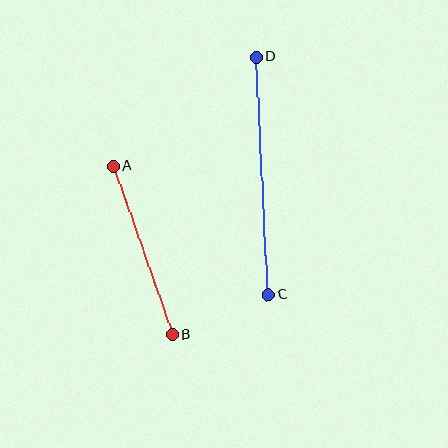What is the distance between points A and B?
The distance is approximately 179 pixels.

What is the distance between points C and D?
The distance is approximately 238 pixels.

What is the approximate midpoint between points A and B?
The midpoint is at approximately (143, 250) pixels.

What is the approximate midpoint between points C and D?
The midpoint is at approximately (262, 176) pixels.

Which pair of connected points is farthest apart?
Points C and D are farthest apart.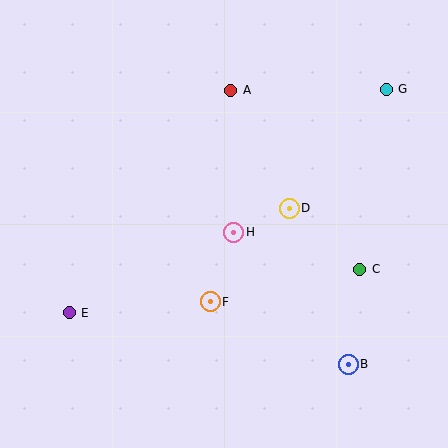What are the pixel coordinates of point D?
Point D is at (289, 208).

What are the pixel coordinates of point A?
Point A is at (231, 90).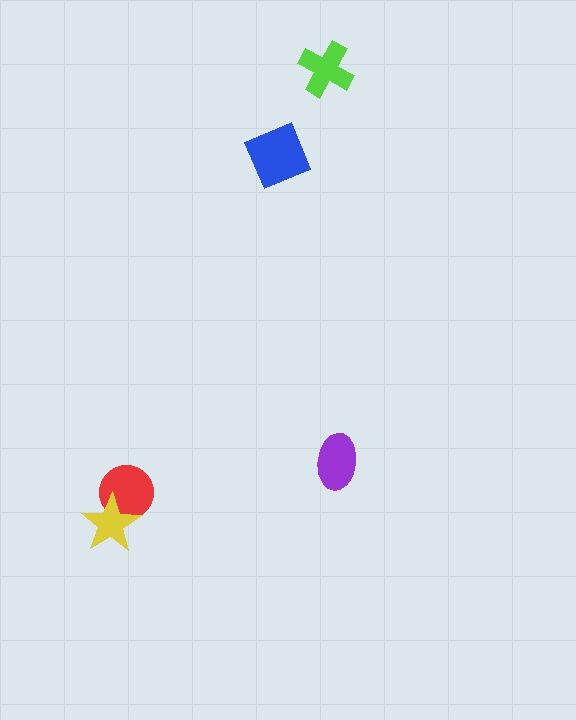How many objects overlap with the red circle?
1 object overlaps with the red circle.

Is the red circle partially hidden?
Yes, it is partially covered by another shape.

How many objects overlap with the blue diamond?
0 objects overlap with the blue diamond.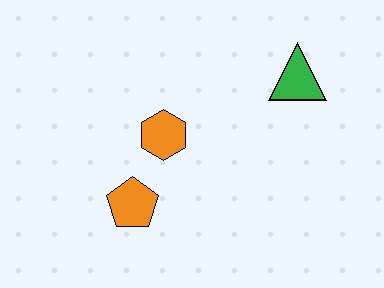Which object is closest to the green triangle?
The orange hexagon is closest to the green triangle.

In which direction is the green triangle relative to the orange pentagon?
The green triangle is to the right of the orange pentagon.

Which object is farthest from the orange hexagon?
The green triangle is farthest from the orange hexagon.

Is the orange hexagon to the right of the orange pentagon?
Yes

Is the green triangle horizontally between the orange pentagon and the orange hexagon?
No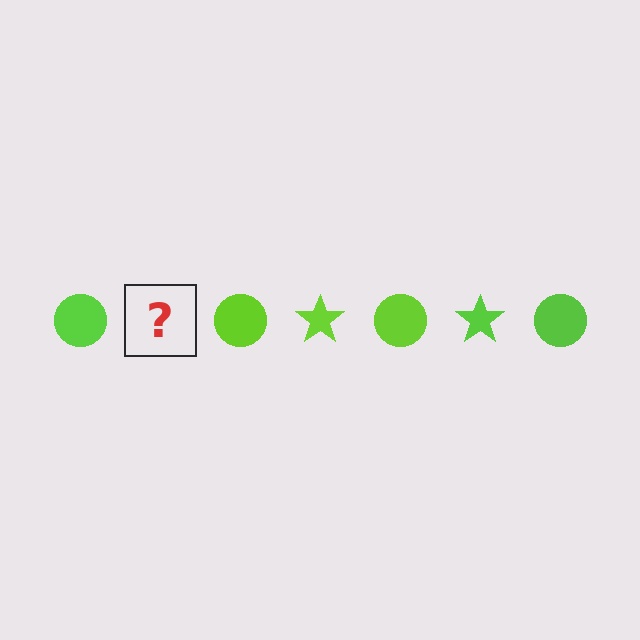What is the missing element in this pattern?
The missing element is a lime star.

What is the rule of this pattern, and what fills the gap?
The rule is that the pattern cycles through circle, star shapes in lime. The gap should be filled with a lime star.